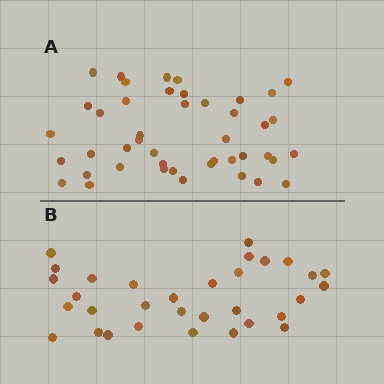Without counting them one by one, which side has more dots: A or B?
Region A (the top region) has more dots.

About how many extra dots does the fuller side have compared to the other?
Region A has roughly 12 or so more dots than region B.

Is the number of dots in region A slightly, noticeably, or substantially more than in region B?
Region A has noticeably more, but not dramatically so. The ratio is roughly 1.4 to 1.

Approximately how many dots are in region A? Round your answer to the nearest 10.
About 40 dots. (The exact count is 44, which rounds to 40.)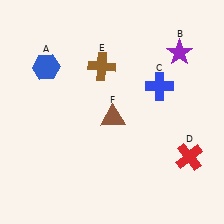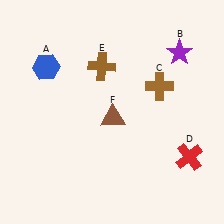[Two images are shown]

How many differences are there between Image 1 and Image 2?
There is 1 difference between the two images.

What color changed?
The cross (C) changed from blue in Image 1 to brown in Image 2.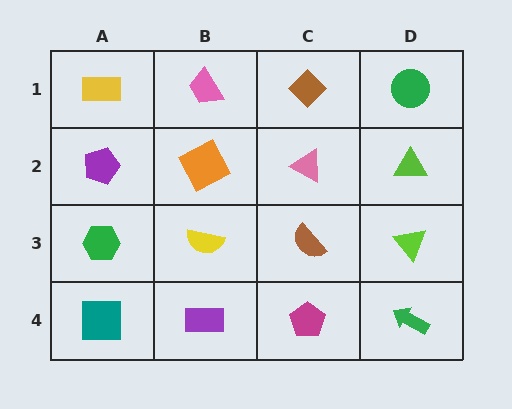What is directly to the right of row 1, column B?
A brown diamond.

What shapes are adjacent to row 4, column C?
A brown semicircle (row 3, column C), a purple rectangle (row 4, column B), a green arrow (row 4, column D).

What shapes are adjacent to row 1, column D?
A lime triangle (row 2, column D), a brown diamond (row 1, column C).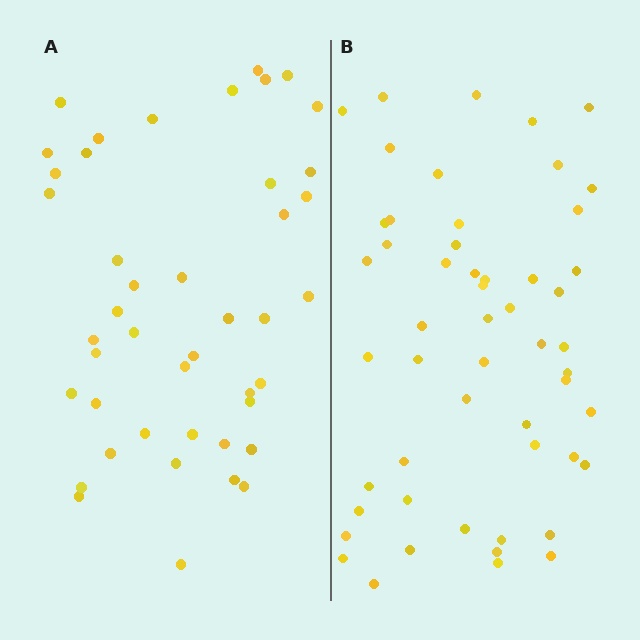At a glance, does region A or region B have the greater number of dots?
Region B (the right region) has more dots.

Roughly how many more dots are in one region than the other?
Region B has roughly 8 or so more dots than region A.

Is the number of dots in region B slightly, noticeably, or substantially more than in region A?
Region B has only slightly more — the two regions are fairly close. The ratio is roughly 1.2 to 1.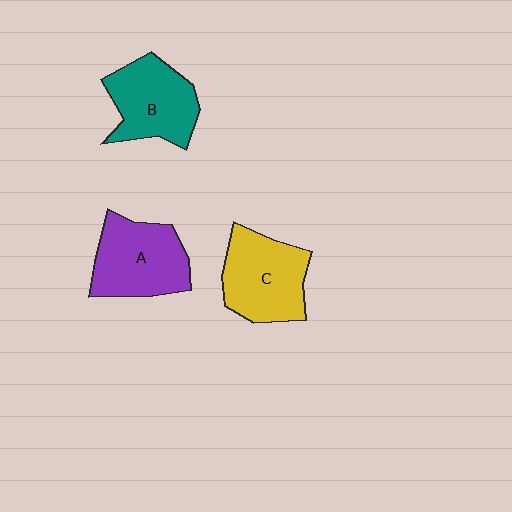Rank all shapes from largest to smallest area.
From largest to smallest: C (yellow), A (purple), B (teal).